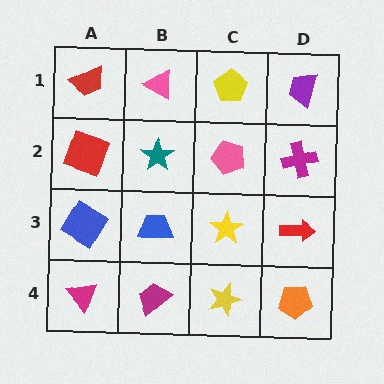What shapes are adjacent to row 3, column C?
A pink pentagon (row 2, column C), a yellow star (row 4, column C), a blue trapezoid (row 3, column B), a red arrow (row 3, column D).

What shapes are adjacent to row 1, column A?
A red square (row 2, column A), a pink triangle (row 1, column B).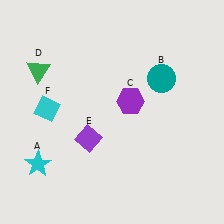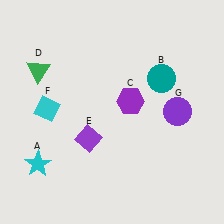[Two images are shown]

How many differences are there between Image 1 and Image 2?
There is 1 difference between the two images.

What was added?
A purple circle (G) was added in Image 2.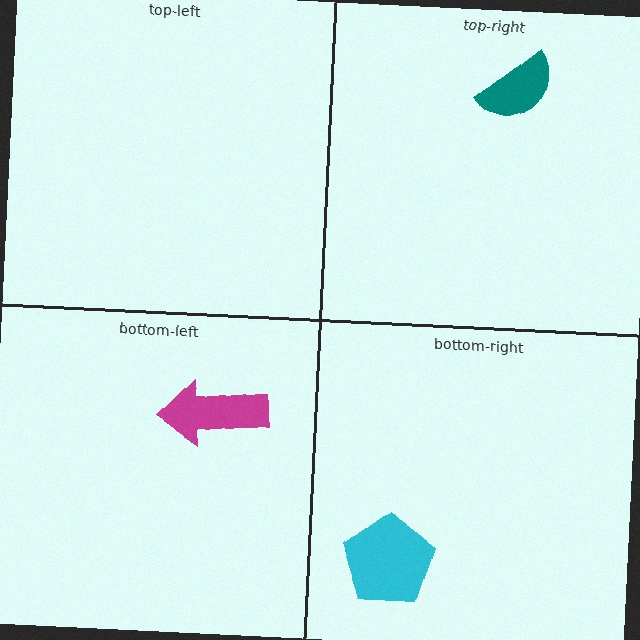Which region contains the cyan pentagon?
The bottom-right region.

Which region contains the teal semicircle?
The top-right region.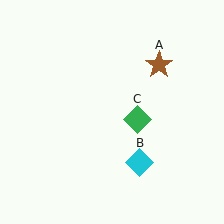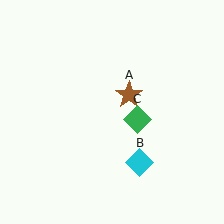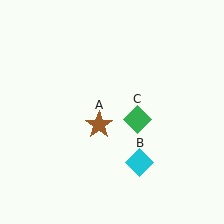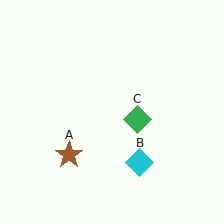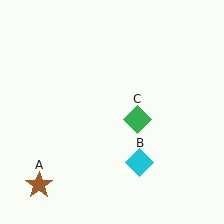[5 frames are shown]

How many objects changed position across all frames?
1 object changed position: brown star (object A).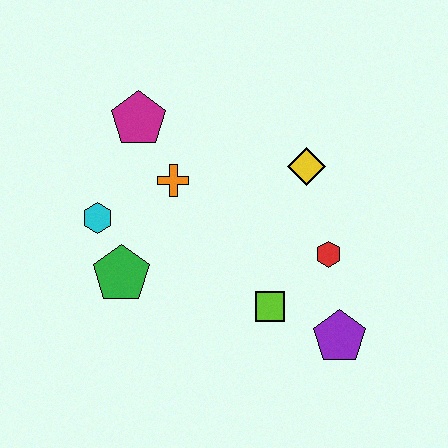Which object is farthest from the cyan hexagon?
The purple pentagon is farthest from the cyan hexagon.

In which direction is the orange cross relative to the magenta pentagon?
The orange cross is below the magenta pentagon.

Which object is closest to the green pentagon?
The cyan hexagon is closest to the green pentagon.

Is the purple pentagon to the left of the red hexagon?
No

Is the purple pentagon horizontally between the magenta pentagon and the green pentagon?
No